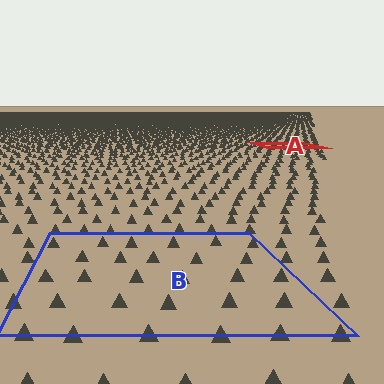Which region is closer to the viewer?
Region B is closer. The texture elements there are larger and more spread out.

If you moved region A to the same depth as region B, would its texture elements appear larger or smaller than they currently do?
They would appear larger. At a closer depth, the same texture elements are projected at a bigger on-screen size.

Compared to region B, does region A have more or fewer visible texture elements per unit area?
Region A has more texture elements per unit area — they are packed more densely because it is farther away.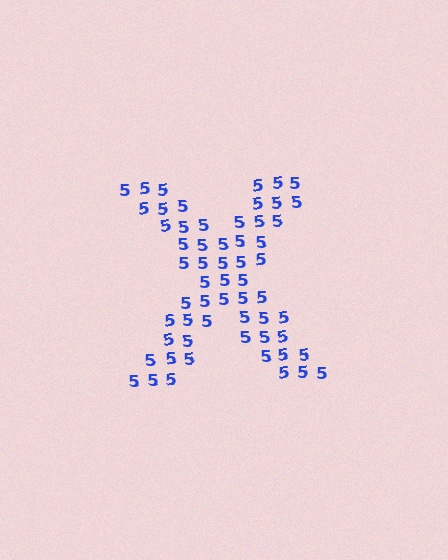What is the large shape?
The large shape is the letter X.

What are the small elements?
The small elements are digit 5's.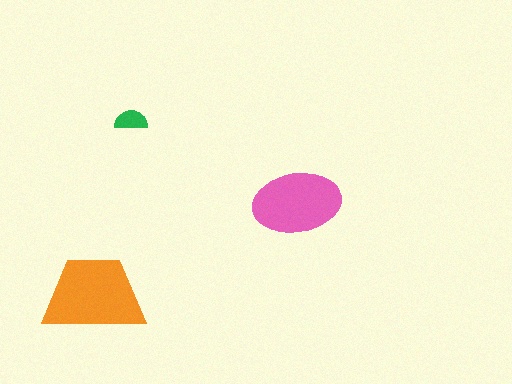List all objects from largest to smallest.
The orange trapezoid, the pink ellipse, the green semicircle.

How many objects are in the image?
There are 3 objects in the image.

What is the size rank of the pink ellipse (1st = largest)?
2nd.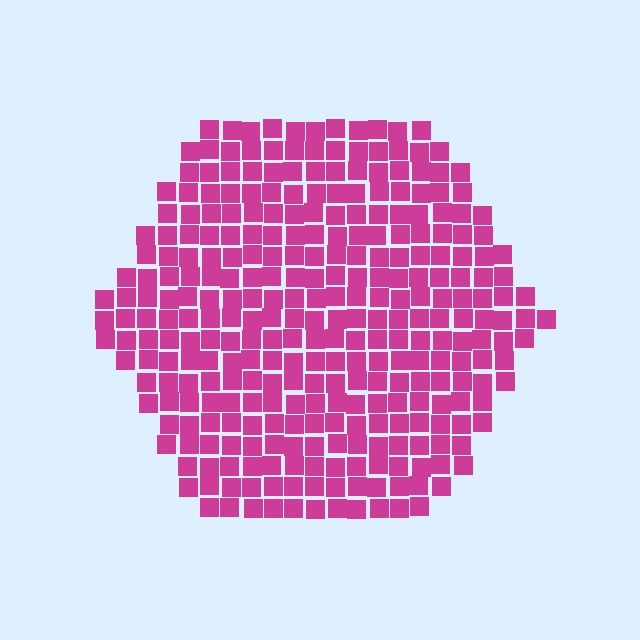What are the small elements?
The small elements are squares.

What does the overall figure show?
The overall figure shows a hexagon.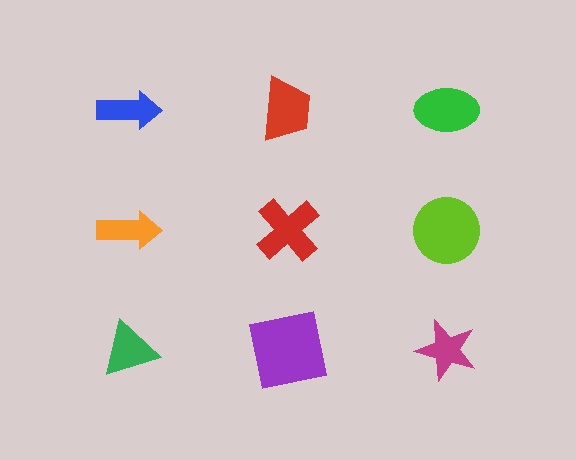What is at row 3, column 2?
A purple square.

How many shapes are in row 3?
3 shapes.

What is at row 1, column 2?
A red trapezoid.